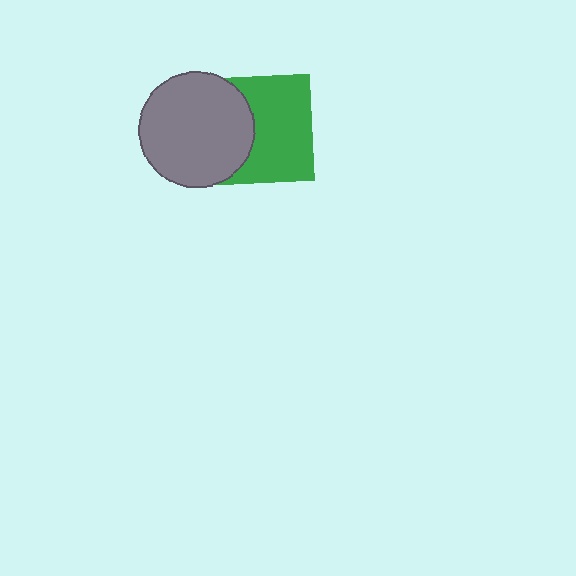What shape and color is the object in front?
The object in front is a gray circle.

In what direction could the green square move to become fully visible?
The green square could move right. That would shift it out from behind the gray circle entirely.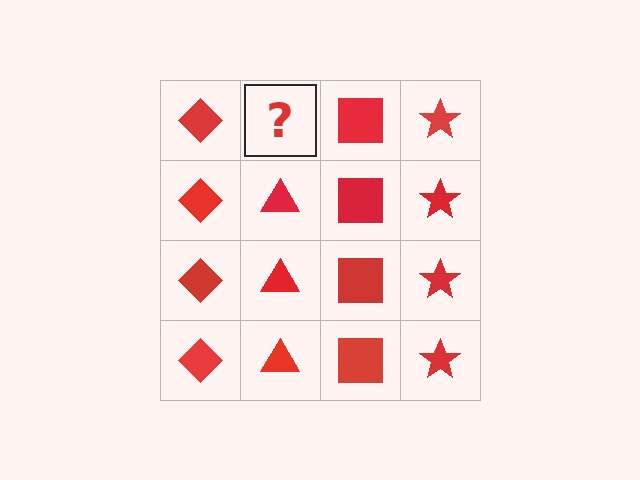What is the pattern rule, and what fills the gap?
The rule is that each column has a consistent shape. The gap should be filled with a red triangle.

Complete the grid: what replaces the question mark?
The question mark should be replaced with a red triangle.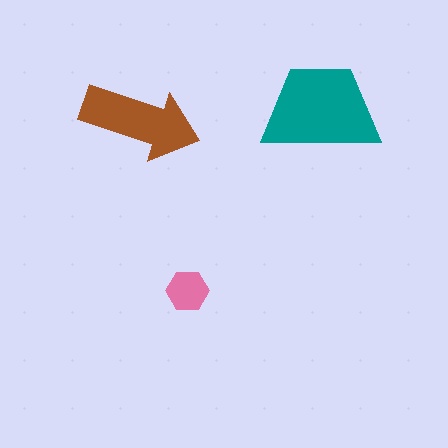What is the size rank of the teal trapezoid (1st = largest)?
1st.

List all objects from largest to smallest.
The teal trapezoid, the brown arrow, the pink hexagon.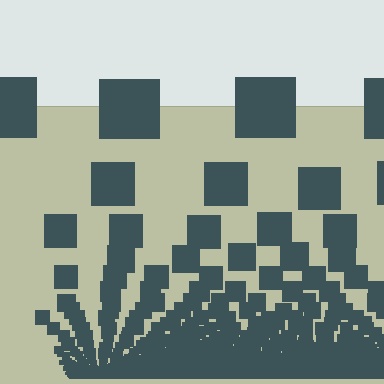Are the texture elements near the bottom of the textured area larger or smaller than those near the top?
Smaller. The gradient is inverted — elements near the bottom are smaller and denser.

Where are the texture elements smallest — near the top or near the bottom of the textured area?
Near the bottom.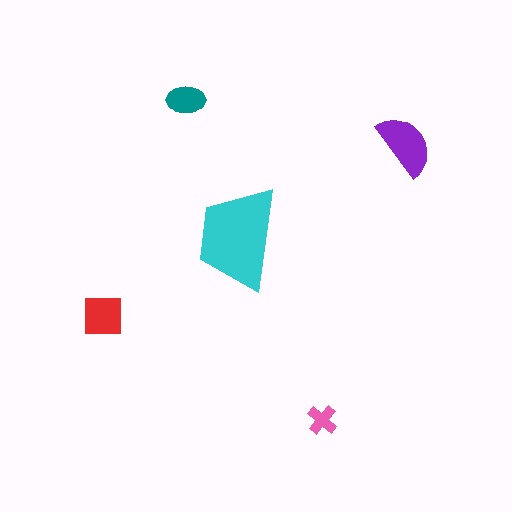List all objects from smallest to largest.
The pink cross, the teal ellipse, the red square, the purple semicircle, the cyan trapezoid.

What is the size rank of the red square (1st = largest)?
3rd.